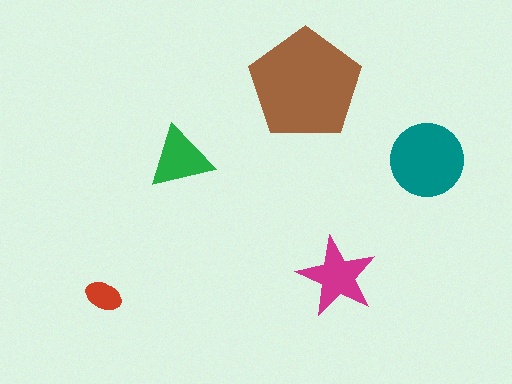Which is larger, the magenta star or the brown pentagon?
The brown pentagon.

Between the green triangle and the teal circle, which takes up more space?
The teal circle.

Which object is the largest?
The brown pentagon.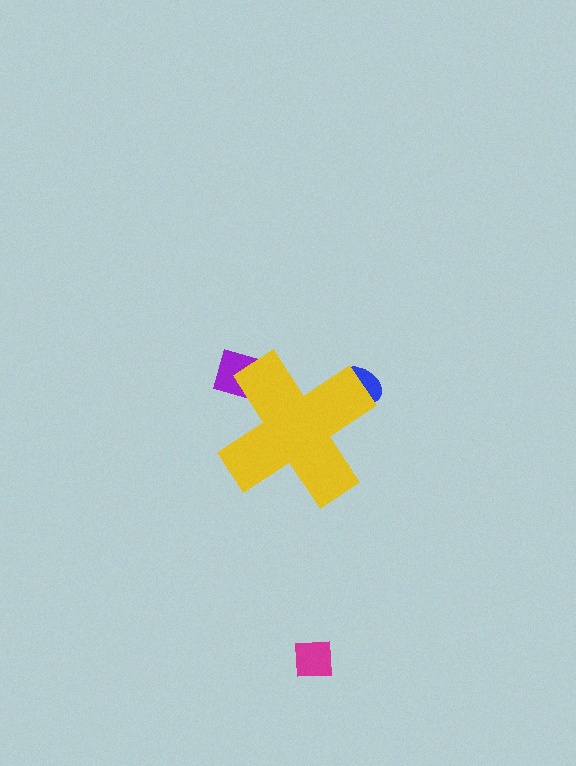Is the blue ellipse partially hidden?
Yes, the blue ellipse is partially hidden behind the yellow cross.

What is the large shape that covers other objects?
A yellow cross.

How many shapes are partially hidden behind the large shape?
2 shapes are partially hidden.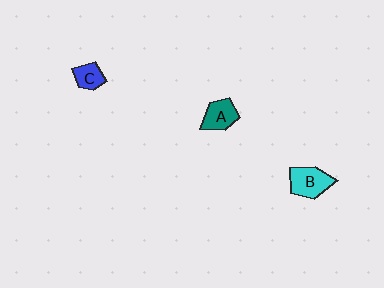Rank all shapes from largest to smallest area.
From largest to smallest: B (cyan), A (teal), C (blue).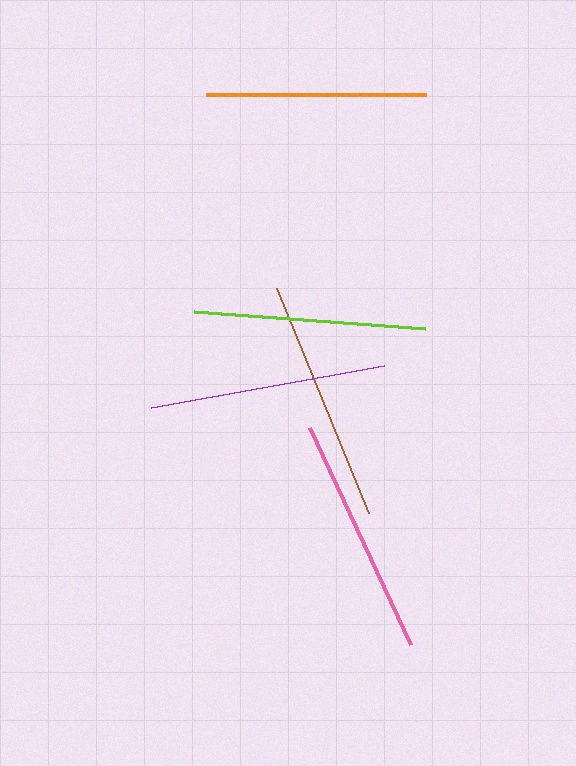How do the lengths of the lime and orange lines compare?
The lime and orange lines are approximately the same length.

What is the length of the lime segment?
The lime segment is approximately 232 pixels long.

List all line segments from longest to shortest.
From longest to shortest: brown, pink, purple, lime, orange.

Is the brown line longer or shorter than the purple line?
The brown line is longer than the purple line.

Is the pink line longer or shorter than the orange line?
The pink line is longer than the orange line.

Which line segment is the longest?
The brown line is the longest at approximately 243 pixels.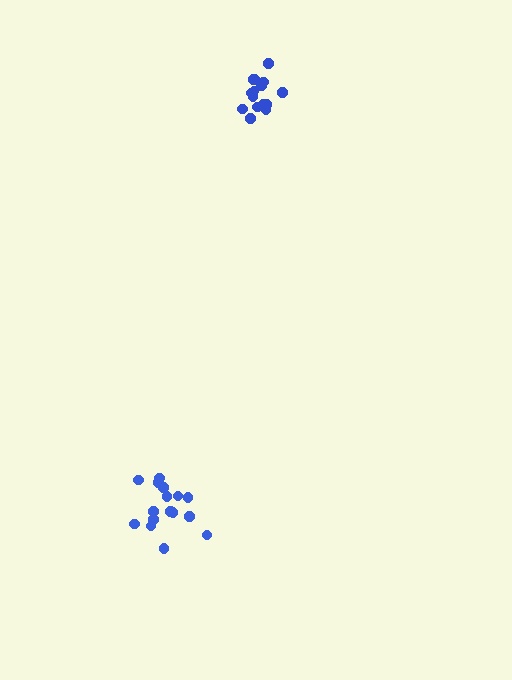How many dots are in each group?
Group 1: 15 dots, Group 2: 16 dots (31 total).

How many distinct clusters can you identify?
There are 2 distinct clusters.